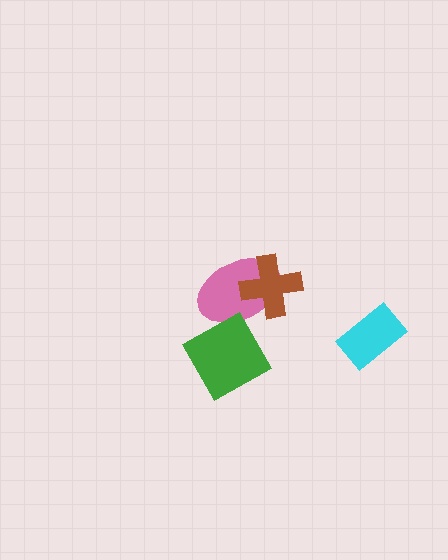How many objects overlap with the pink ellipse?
2 objects overlap with the pink ellipse.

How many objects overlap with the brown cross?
1 object overlaps with the brown cross.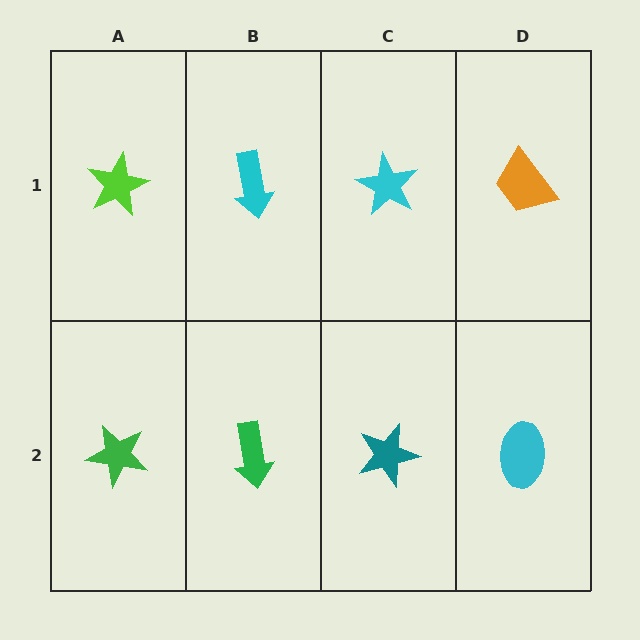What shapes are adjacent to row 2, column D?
An orange trapezoid (row 1, column D), a teal star (row 2, column C).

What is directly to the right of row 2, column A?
A green arrow.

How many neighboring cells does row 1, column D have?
2.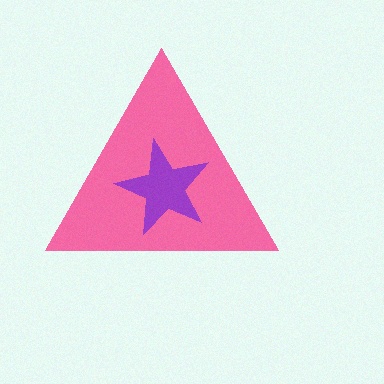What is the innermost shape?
The purple star.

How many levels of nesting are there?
2.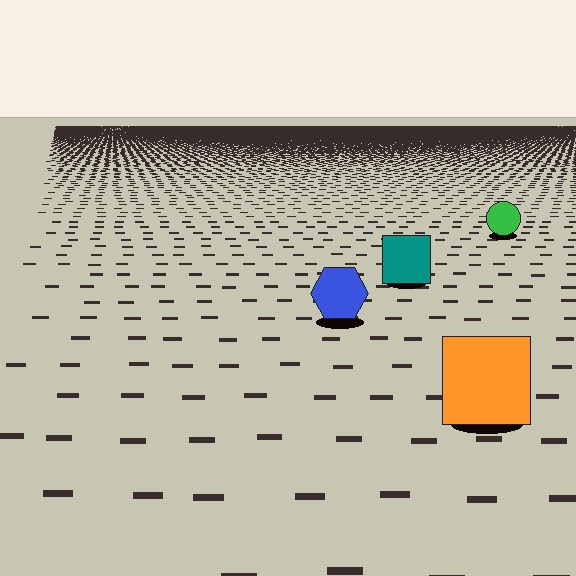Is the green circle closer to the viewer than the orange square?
No. The orange square is closer — you can tell from the texture gradient: the ground texture is coarser near it.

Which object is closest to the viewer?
The orange square is closest. The texture marks near it are larger and more spread out.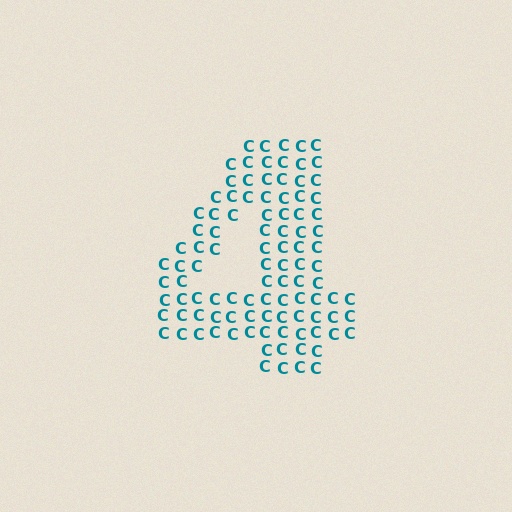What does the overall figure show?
The overall figure shows the digit 4.